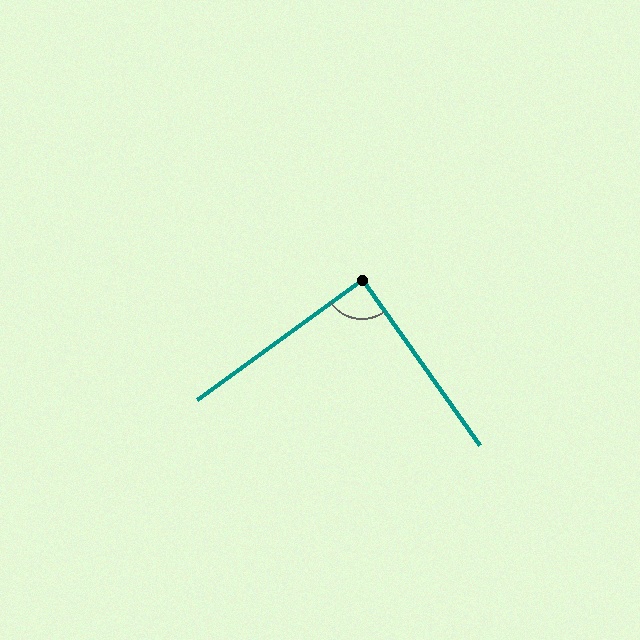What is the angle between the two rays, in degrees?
Approximately 89 degrees.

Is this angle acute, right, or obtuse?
It is approximately a right angle.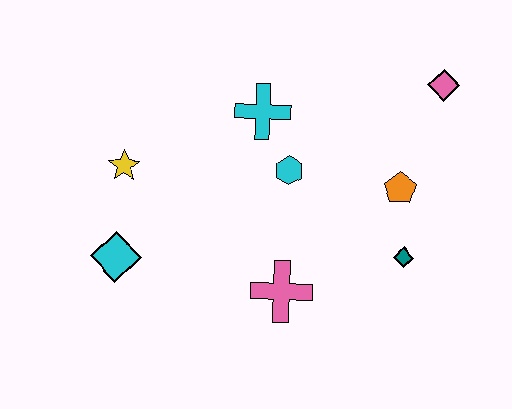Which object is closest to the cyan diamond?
The yellow star is closest to the cyan diamond.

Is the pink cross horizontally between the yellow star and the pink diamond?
Yes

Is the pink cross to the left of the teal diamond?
Yes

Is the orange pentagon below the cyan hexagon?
Yes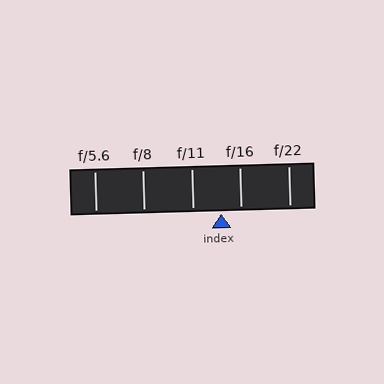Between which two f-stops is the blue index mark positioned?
The index mark is between f/11 and f/16.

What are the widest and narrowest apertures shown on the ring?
The widest aperture shown is f/5.6 and the narrowest is f/22.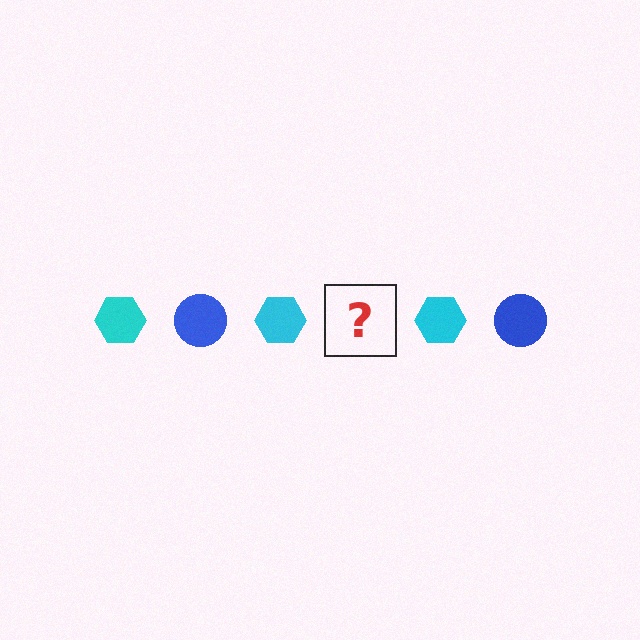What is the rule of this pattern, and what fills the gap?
The rule is that the pattern alternates between cyan hexagon and blue circle. The gap should be filled with a blue circle.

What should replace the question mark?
The question mark should be replaced with a blue circle.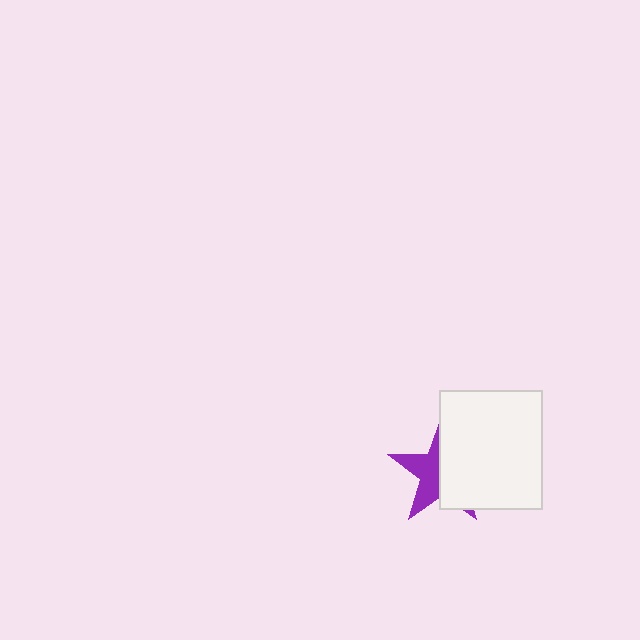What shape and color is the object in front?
The object in front is a white rectangle.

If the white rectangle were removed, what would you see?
You would see the complete purple star.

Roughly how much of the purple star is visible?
About half of it is visible (roughly 46%).